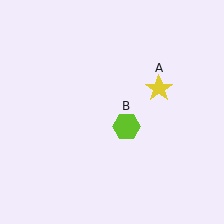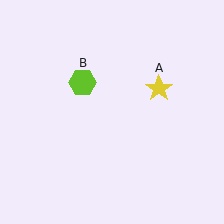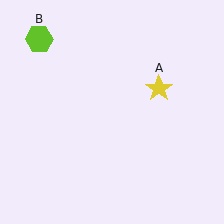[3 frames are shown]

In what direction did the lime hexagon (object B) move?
The lime hexagon (object B) moved up and to the left.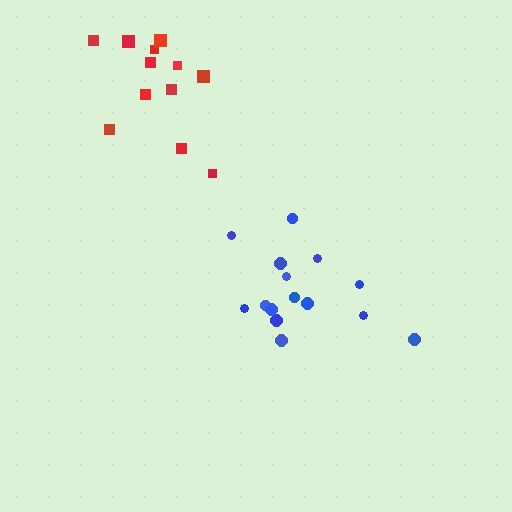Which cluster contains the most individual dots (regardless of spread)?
Blue (15).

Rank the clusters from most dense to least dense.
blue, red.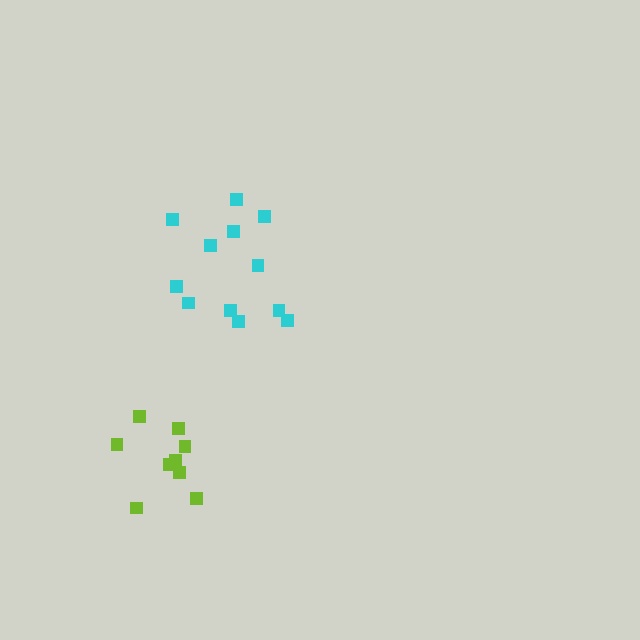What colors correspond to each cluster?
The clusters are colored: lime, cyan.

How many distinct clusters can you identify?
There are 2 distinct clusters.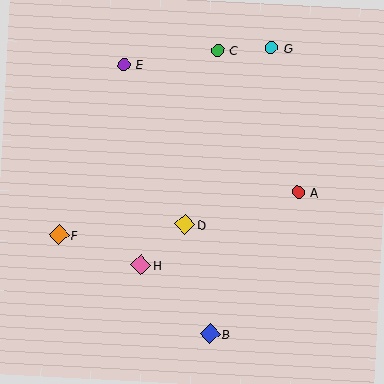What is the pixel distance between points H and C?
The distance between H and C is 228 pixels.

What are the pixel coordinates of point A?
Point A is at (299, 192).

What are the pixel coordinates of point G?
Point G is at (271, 48).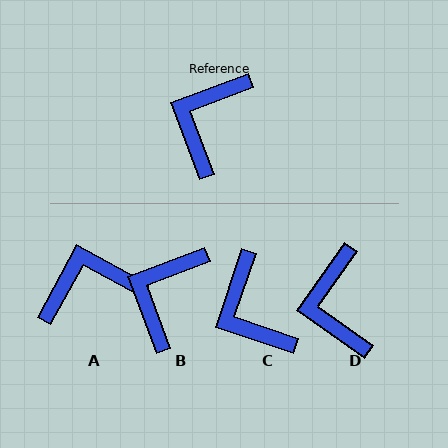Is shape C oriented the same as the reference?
No, it is off by about 51 degrees.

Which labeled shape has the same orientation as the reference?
B.